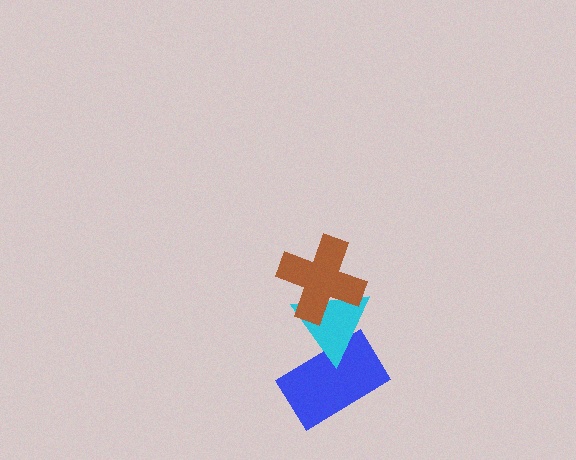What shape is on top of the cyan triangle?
The brown cross is on top of the cyan triangle.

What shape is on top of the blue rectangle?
The cyan triangle is on top of the blue rectangle.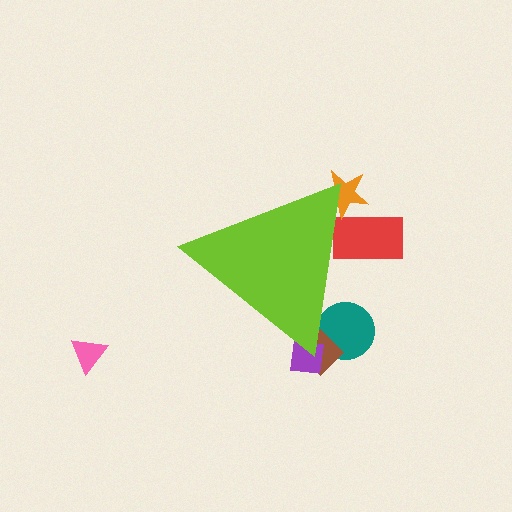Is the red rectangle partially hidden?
Yes, the red rectangle is partially hidden behind the lime triangle.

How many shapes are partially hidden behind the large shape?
5 shapes are partially hidden.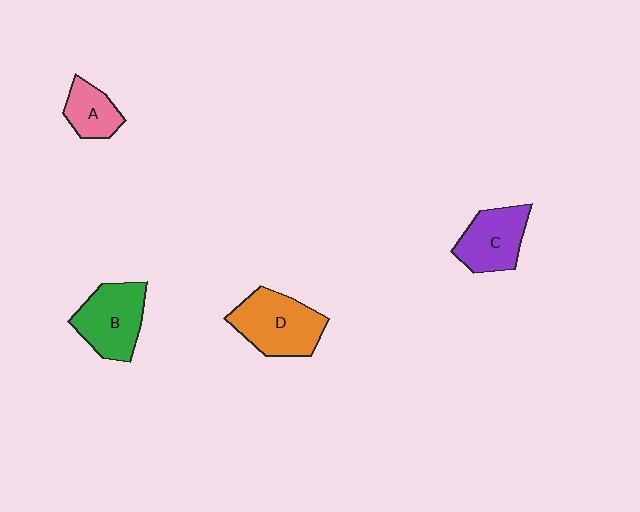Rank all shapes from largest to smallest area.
From largest to smallest: D (orange), B (green), C (purple), A (pink).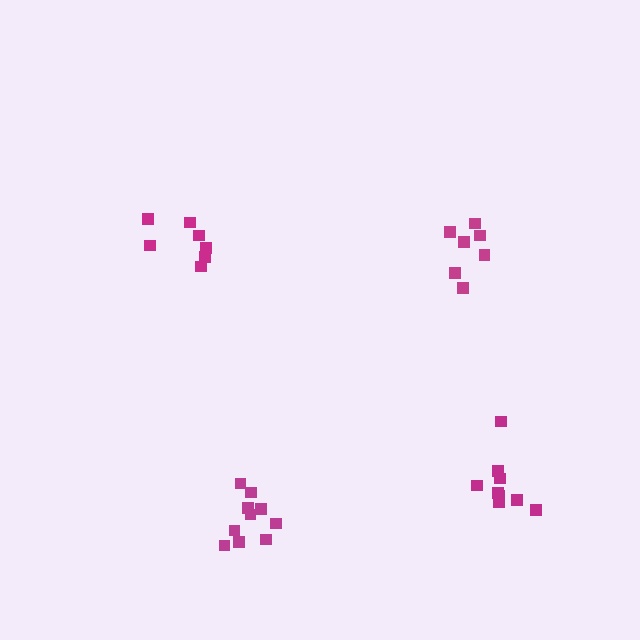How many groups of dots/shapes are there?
There are 4 groups.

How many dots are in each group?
Group 1: 9 dots, Group 2: 7 dots, Group 3: 10 dots, Group 4: 7 dots (33 total).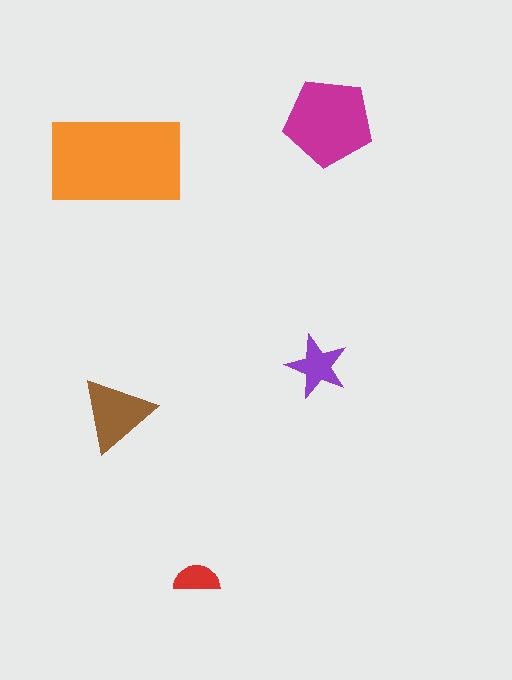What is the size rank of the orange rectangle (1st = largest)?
1st.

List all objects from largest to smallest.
The orange rectangle, the magenta pentagon, the brown triangle, the purple star, the red semicircle.